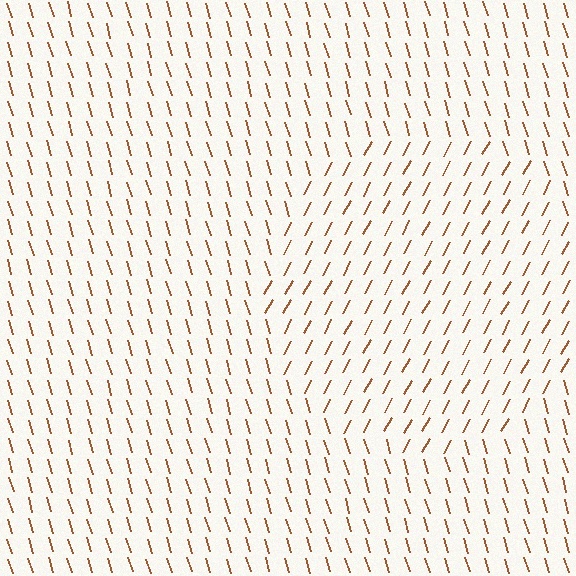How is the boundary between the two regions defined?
The boundary is defined purely by a change in line orientation (approximately 45 degrees difference). All lines are the same color and thickness.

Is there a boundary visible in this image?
Yes, there is a texture boundary formed by a change in line orientation.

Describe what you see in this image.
The image is filled with small brown line segments. A circle region in the image has lines oriented differently from the surrounding lines, creating a visible texture boundary.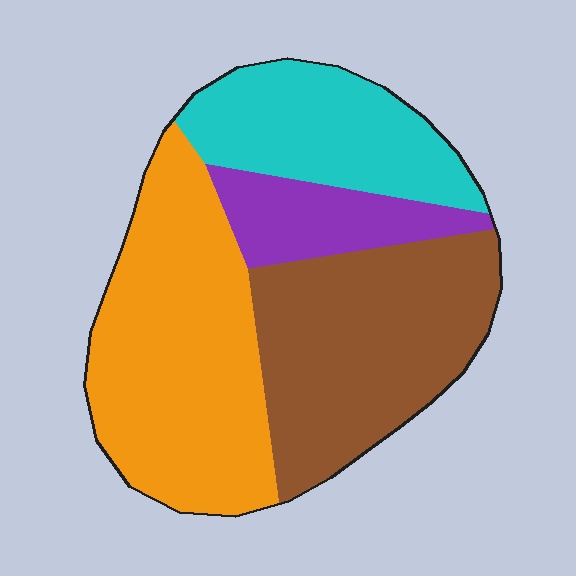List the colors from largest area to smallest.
From largest to smallest: orange, brown, cyan, purple.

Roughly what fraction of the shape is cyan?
Cyan takes up about one fifth (1/5) of the shape.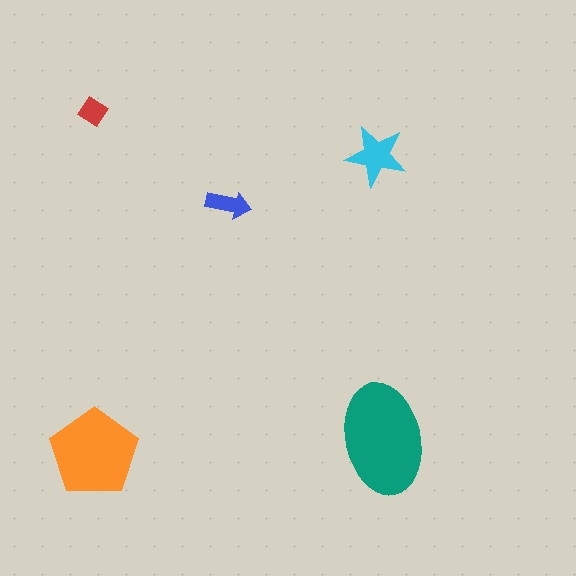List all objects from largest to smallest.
The teal ellipse, the orange pentagon, the cyan star, the blue arrow, the red diamond.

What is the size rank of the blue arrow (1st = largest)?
4th.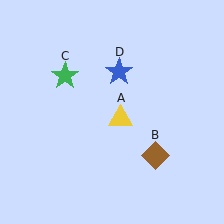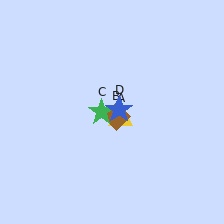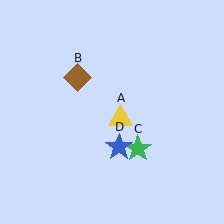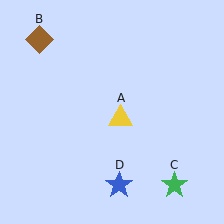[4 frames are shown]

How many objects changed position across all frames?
3 objects changed position: brown diamond (object B), green star (object C), blue star (object D).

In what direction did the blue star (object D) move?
The blue star (object D) moved down.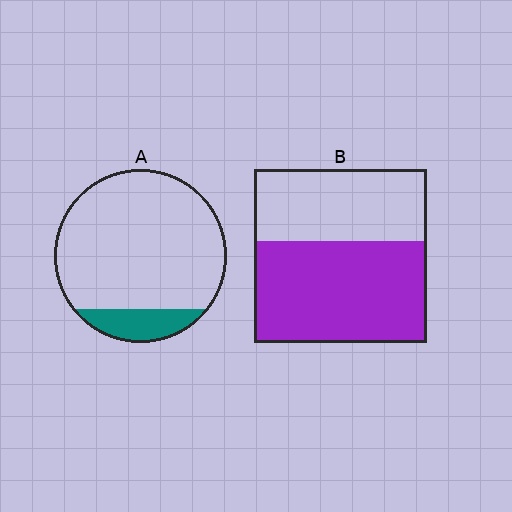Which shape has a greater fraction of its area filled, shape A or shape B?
Shape B.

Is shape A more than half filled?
No.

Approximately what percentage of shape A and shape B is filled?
A is approximately 15% and B is approximately 60%.